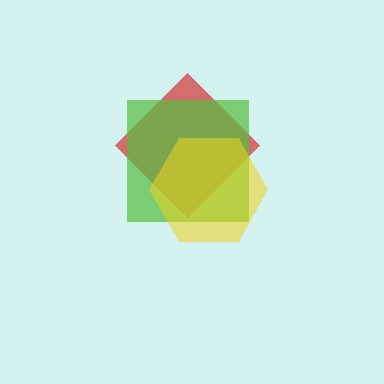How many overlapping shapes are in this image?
There are 3 overlapping shapes in the image.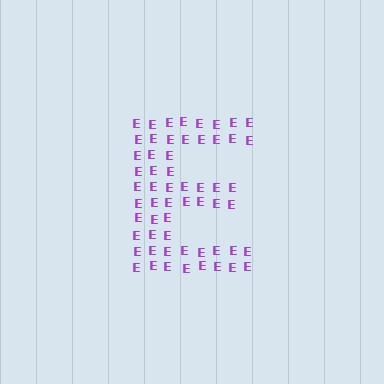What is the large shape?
The large shape is the letter E.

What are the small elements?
The small elements are letter E's.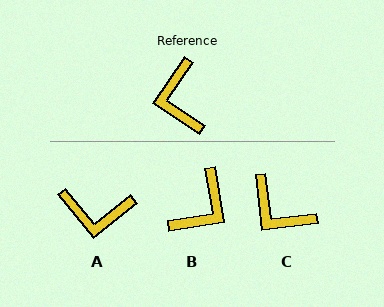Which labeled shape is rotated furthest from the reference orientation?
B, about 134 degrees away.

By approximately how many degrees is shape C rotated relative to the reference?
Approximately 41 degrees counter-clockwise.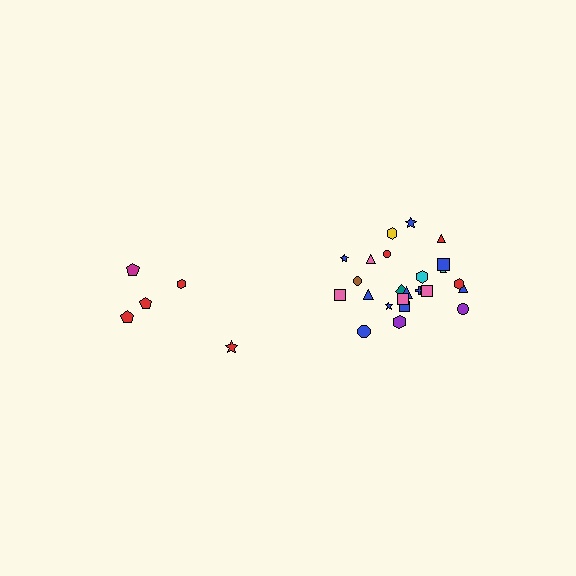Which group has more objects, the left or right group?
The right group.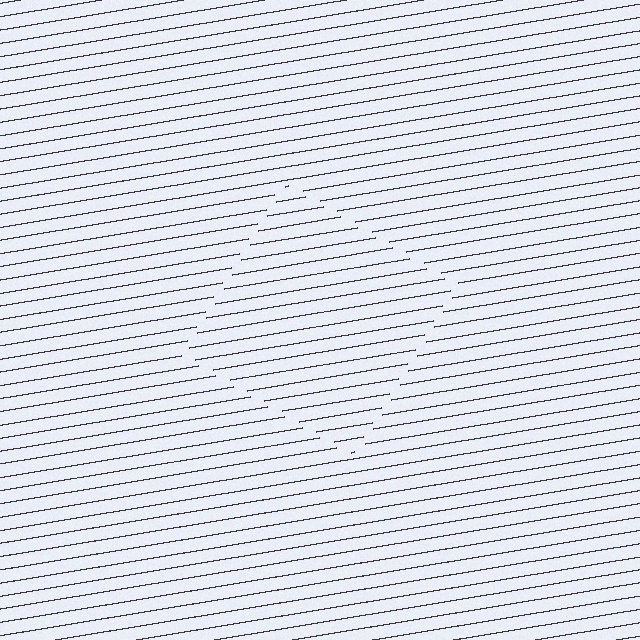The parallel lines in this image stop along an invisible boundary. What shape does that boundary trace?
An illusory square. The interior of the shape contains the same grating, shifted by half a period — the contour is defined by the phase discontinuity where line-ends from the inner and outer gratings abut.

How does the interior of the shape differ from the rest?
The interior of the shape contains the same grating, shifted by half a period — the contour is defined by the phase discontinuity where line-ends from the inner and outer gratings abut.